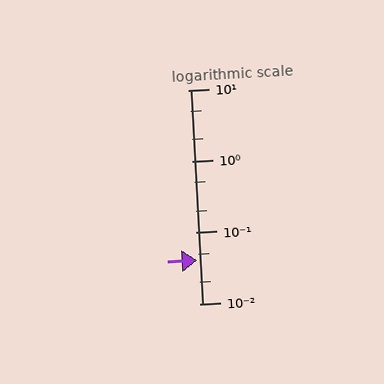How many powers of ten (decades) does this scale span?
The scale spans 3 decades, from 0.01 to 10.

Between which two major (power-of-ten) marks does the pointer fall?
The pointer is between 0.01 and 0.1.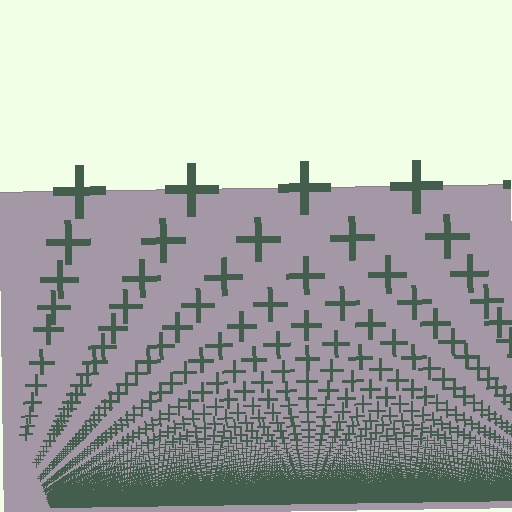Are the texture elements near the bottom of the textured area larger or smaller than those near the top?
Smaller. The gradient is inverted — elements near the bottom are smaller and denser.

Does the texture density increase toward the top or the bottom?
Density increases toward the bottom.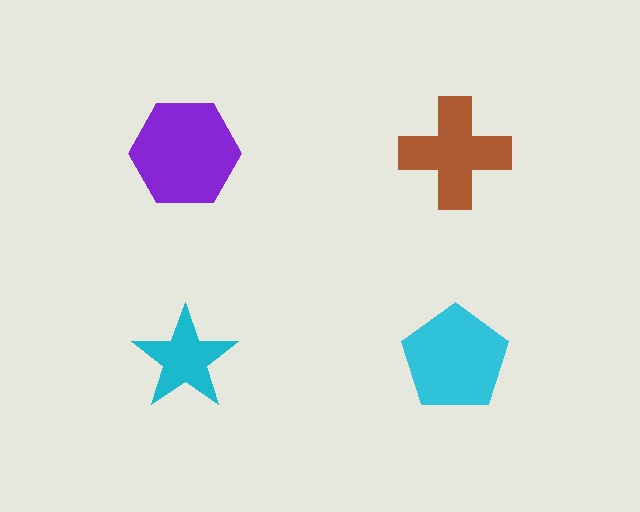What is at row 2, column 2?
A cyan pentagon.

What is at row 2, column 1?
A cyan star.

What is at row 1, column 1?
A purple hexagon.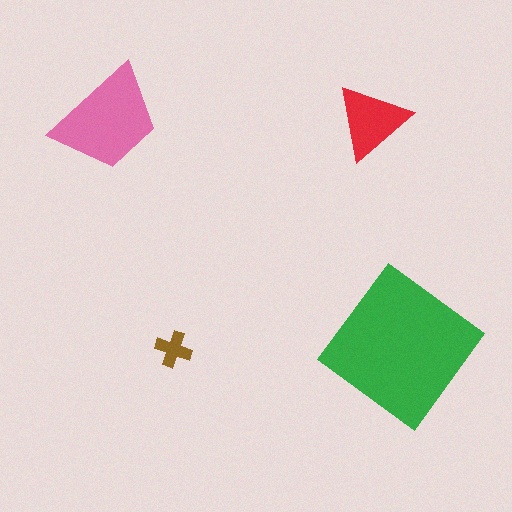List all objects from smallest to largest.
The brown cross, the red triangle, the pink trapezoid, the green diamond.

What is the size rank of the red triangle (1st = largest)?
3rd.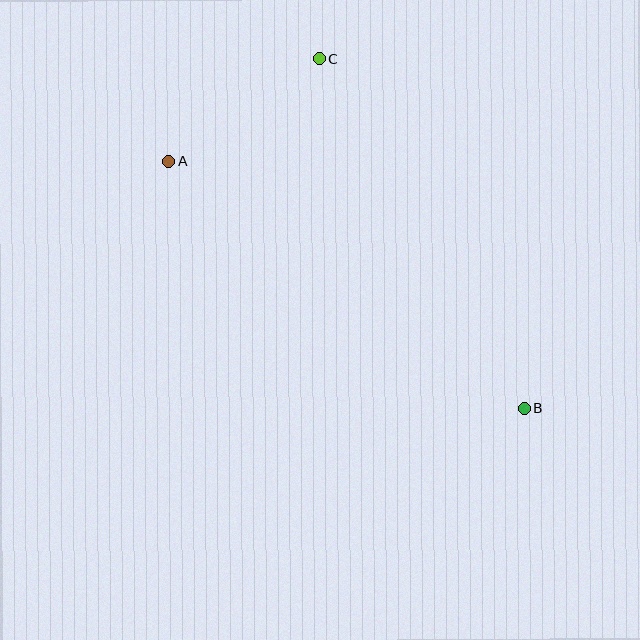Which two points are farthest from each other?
Points A and B are farthest from each other.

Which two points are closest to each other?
Points A and C are closest to each other.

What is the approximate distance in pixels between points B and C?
The distance between B and C is approximately 405 pixels.